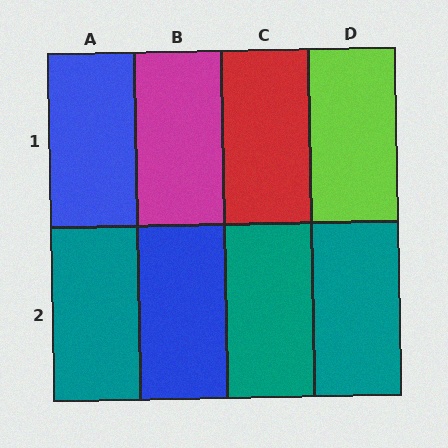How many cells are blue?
2 cells are blue.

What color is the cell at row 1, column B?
Magenta.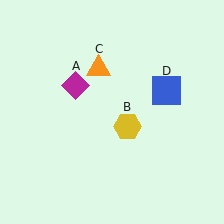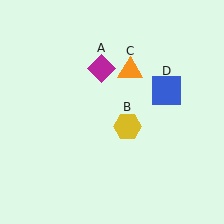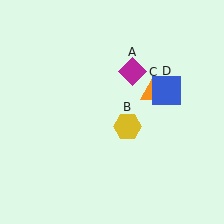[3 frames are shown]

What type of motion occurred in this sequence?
The magenta diamond (object A), orange triangle (object C) rotated clockwise around the center of the scene.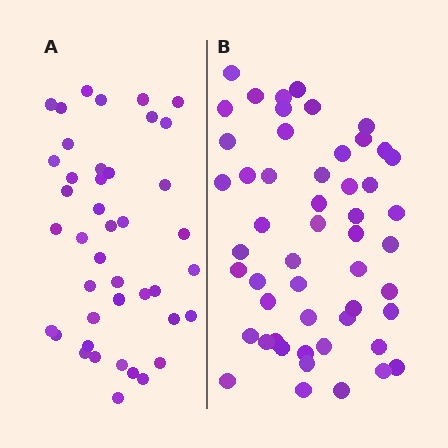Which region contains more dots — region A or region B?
Region B (the right region) has more dots.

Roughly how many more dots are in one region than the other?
Region B has roughly 10 or so more dots than region A.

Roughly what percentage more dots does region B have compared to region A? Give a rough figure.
About 25% more.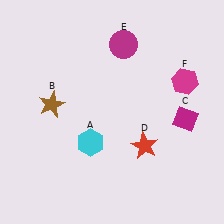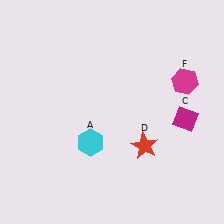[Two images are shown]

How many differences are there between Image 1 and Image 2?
There are 2 differences between the two images.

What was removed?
The magenta circle (E), the brown star (B) were removed in Image 2.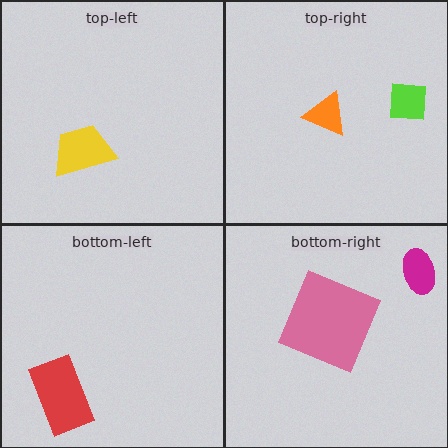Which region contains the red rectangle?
The bottom-left region.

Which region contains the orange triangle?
The top-right region.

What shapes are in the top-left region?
The yellow trapezoid.